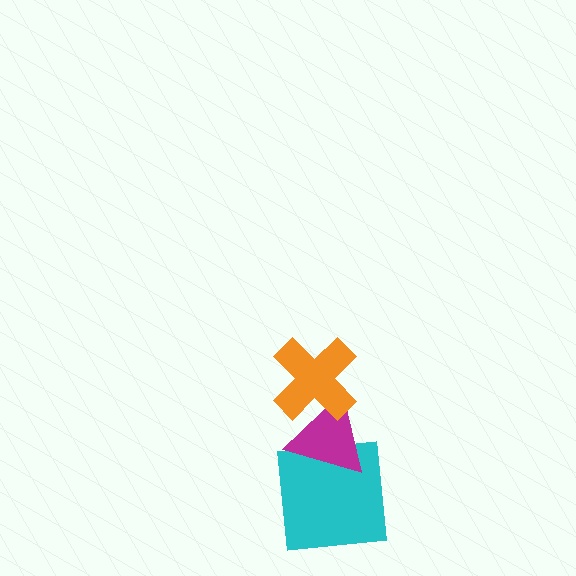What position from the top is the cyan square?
The cyan square is 3rd from the top.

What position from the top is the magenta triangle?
The magenta triangle is 2nd from the top.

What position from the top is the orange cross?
The orange cross is 1st from the top.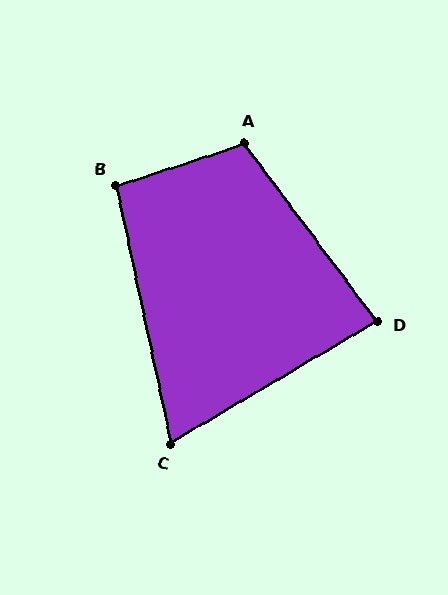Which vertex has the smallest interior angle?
C, at approximately 72 degrees.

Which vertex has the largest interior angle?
A, at approximately 108 degrees.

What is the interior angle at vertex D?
Approximately 84 degrees (acute).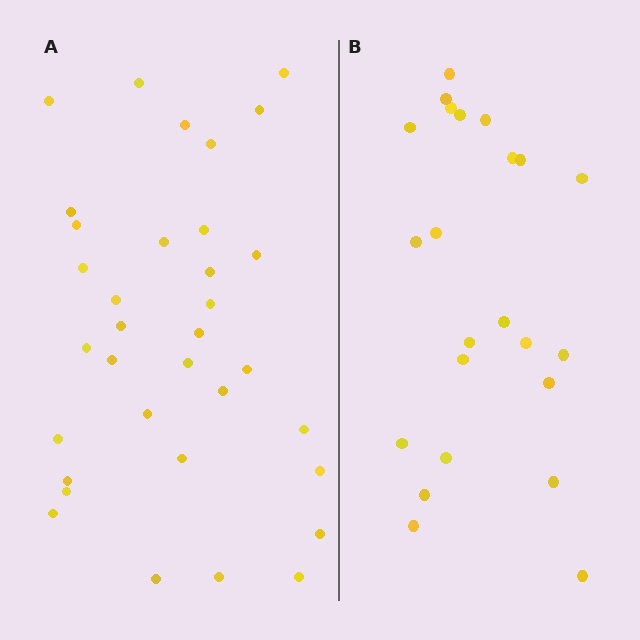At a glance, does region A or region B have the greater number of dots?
Region A (the left region) has more dots.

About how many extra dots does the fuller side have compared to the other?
Region A has roughly 12 or so more dots than region B.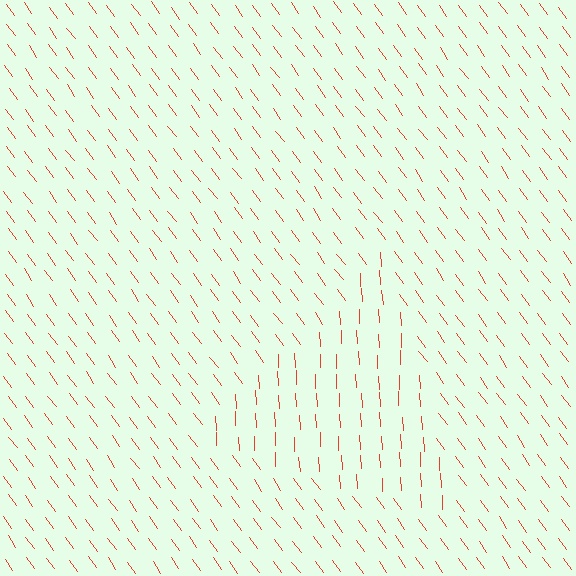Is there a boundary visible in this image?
Yes, there is a texture boundary formed by a change in line orientation.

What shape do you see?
I see a triangle.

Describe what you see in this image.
The image is filled with small red line segments. A triangle region in the image has lines oriented differently from the surrounding lines, creating a visible texture boundary.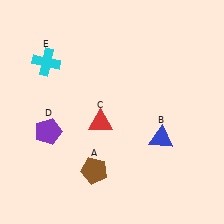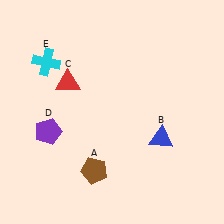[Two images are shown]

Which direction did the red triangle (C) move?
The red triangle (C) moved up.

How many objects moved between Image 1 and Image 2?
1 object moved between the two images.